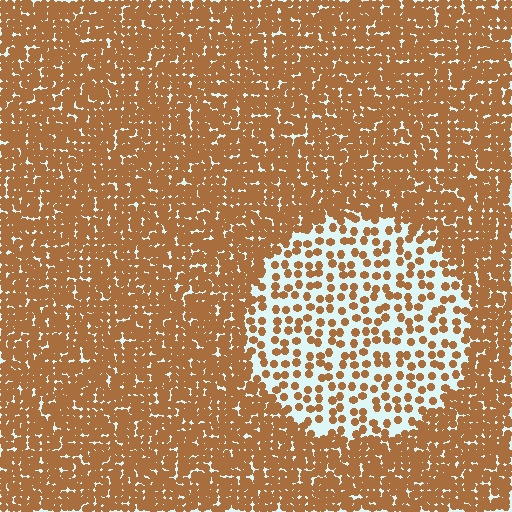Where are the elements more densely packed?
The elements are more densely packed outside the circle boundary.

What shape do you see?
I see a circle.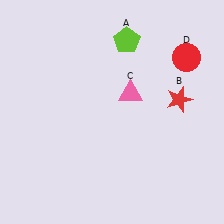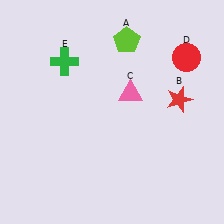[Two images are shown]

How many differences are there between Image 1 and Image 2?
There is 1 difference between the two images.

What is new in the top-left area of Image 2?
A green cross (E) was added in the top-left area of Image 2.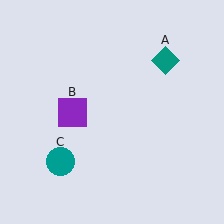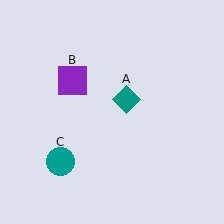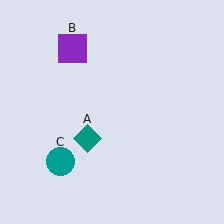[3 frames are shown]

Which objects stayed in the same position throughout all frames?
Teal circle (object C) remained stationary.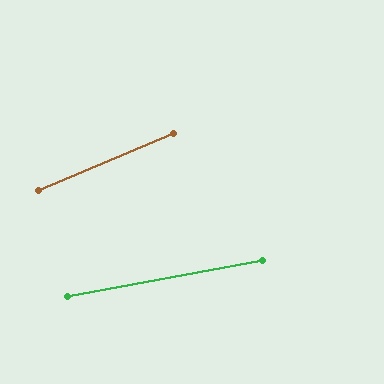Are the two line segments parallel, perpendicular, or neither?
Neither parallel nor perpendicular — they differ by about 13°.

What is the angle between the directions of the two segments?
Approximately 13 degrees.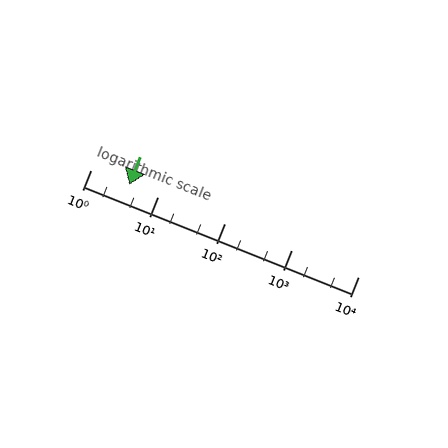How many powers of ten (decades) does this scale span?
The scale spans 4 decades, from 1 to 10000.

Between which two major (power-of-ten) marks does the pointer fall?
The pointer is between 1 and 10.